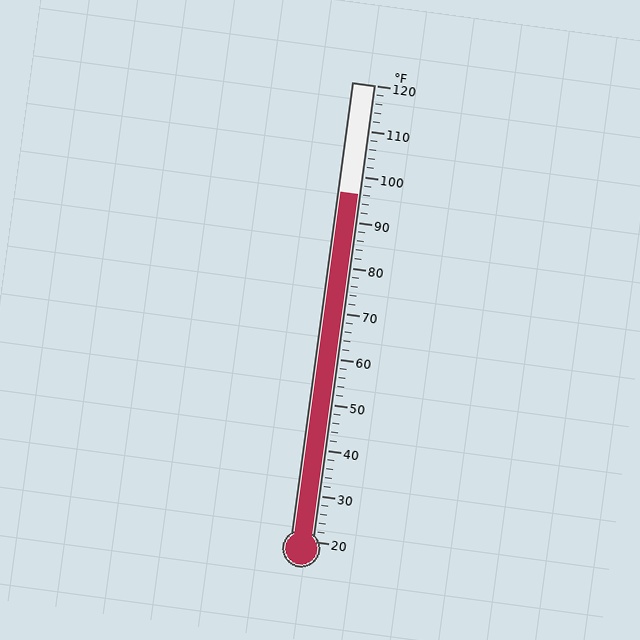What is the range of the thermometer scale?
The thermometer scale ranges from 20°F to 120°F.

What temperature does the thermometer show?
The thermometer shows approximately 96°F.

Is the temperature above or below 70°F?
The temperature is above 70°F.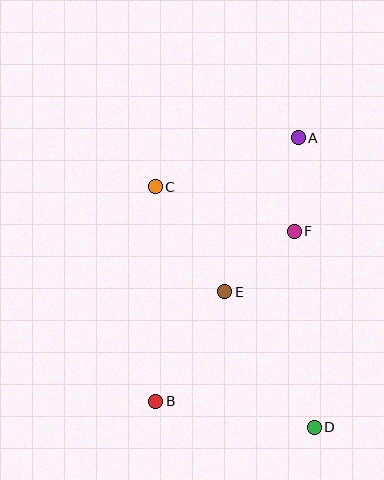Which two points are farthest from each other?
Points A and B are farthest from each other.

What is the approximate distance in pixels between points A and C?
The distance between A and C is approximately 151 pixels.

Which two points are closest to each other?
Points E and F are closest to each other.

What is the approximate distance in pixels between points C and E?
The distance between C and E is approximately 126 pixels.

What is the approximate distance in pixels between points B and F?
The distance between B and F is approximately 220 pixels.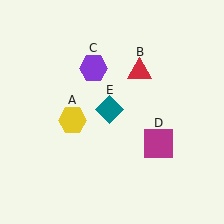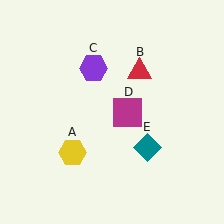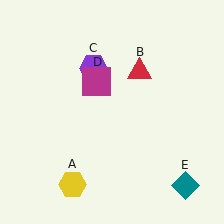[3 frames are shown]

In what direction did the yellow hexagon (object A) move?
The yellow hexagon (object A) moved down.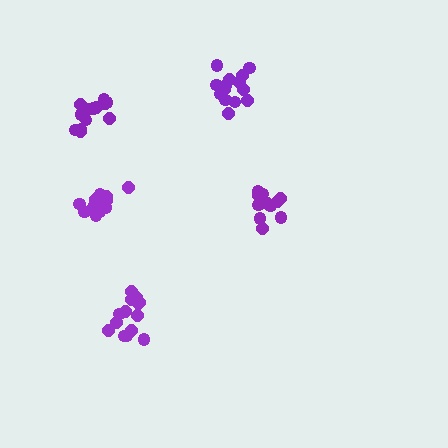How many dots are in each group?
Group 1: 11 dots, Group 2: 14 dots, Group 3: 14 dots, Group 4: 13 dots, Group 5: 15 dots (67 total).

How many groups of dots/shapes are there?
There are 5 groups.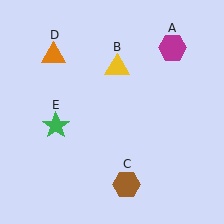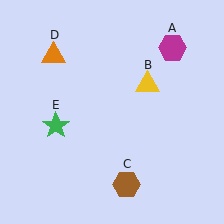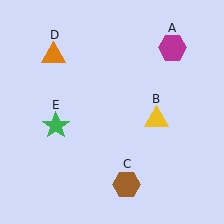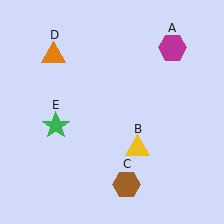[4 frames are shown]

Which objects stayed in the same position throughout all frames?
Magenta hexagon (object A) and brown hexagon (object C) and orange triangle (object D) and green star (object E) remained stationary.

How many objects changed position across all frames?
1 object changed position: yellow triangle (object B).